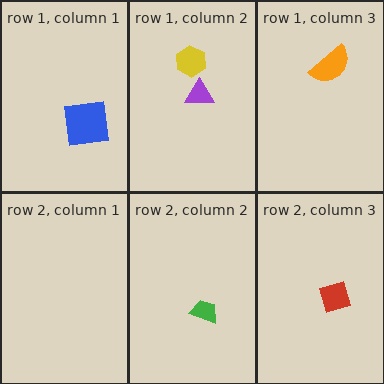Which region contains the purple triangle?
The row 1, column 2 region.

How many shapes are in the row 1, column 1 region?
1.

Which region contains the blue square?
The row 1, column 1 region.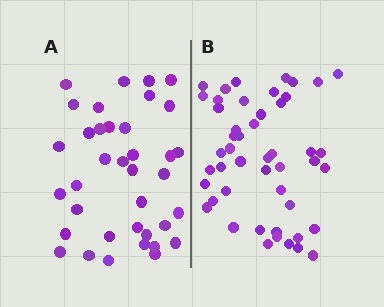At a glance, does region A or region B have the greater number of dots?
Region B (the right region) has more dots.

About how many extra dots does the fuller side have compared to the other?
Region B has roughly 12 or so more dots than region A.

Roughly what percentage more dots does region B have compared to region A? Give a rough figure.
About 30% more.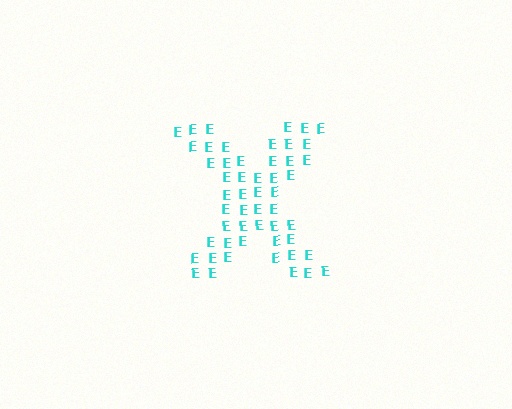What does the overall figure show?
The overall figure shows the letter X.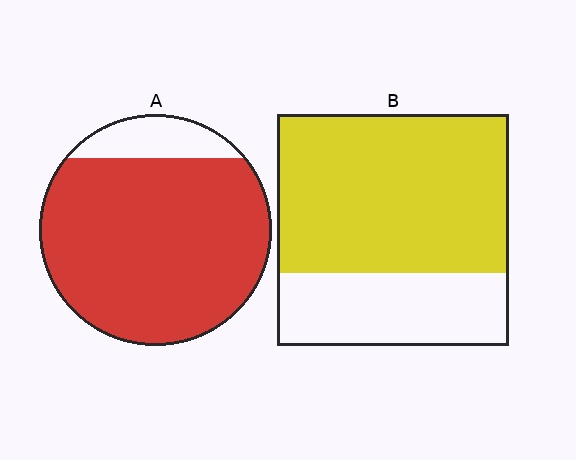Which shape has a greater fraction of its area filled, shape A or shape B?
Shape A.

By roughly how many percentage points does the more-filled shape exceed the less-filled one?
By roughly 20 percentage points (A over B).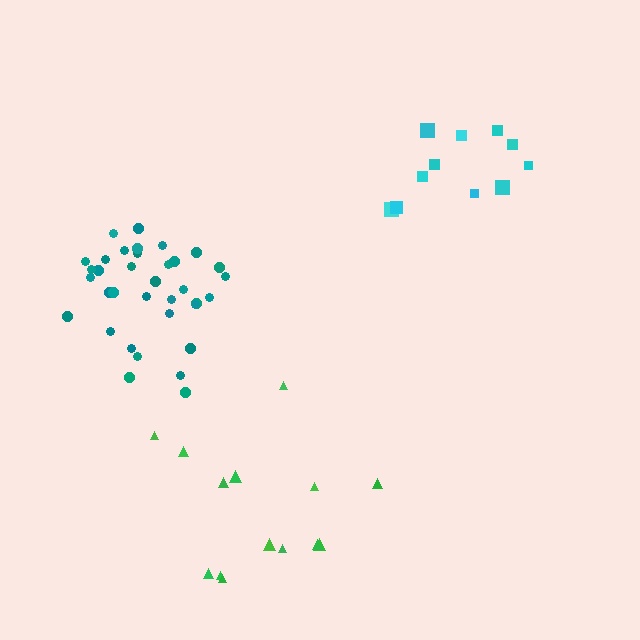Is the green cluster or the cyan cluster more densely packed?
Cyan.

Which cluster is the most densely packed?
Teal.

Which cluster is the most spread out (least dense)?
Green.